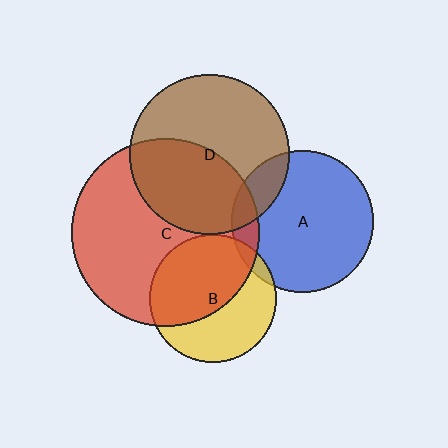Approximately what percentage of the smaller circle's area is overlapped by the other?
Approximately 10%.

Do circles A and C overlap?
Yes.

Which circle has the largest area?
Circle C (red).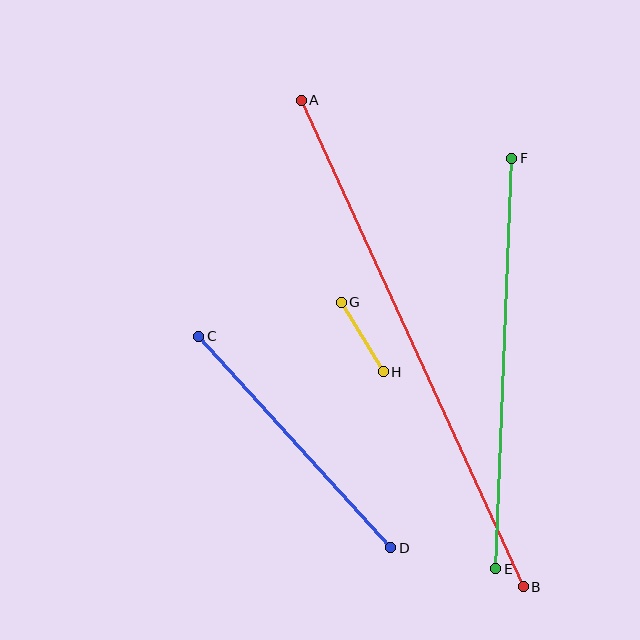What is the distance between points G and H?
The distance is approximately 82 pixels.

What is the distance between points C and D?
The distance is approximately 286 pixels.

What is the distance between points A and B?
The distance is approximately 534 pixels.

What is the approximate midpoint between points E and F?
The midpoint is at approximately (504, 364) pixels.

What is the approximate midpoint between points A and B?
The midpoint is at approximately (412, 343) pixels.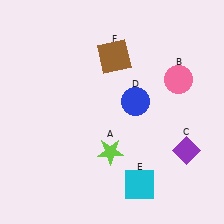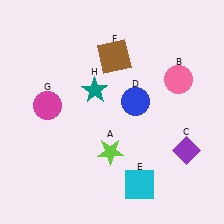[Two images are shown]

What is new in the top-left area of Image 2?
A magenta circle (G) was added in the top-left area of Image 2.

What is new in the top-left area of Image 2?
A teal star (H) was added in the top-left area of Image 2.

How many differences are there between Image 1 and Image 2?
There are 2 differences between the two images.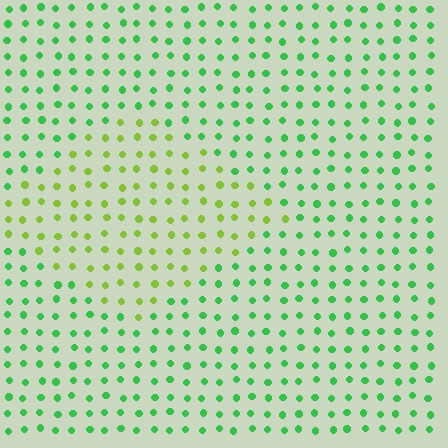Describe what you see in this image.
The image is filled with small green elements in a uniform arrangement. A diamond-shaped region is visible where the elements are tinted to a slightly different hue, forming a subtle color boundary.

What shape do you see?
I see a diamond.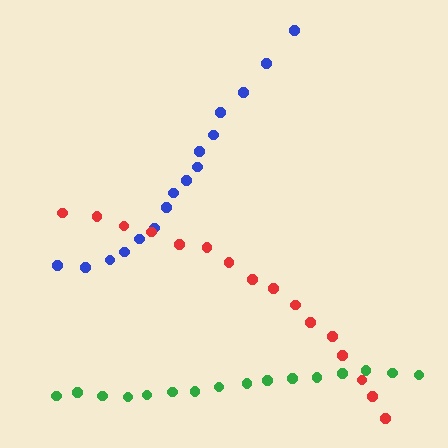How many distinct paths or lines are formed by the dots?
There are 3 distinct paths.